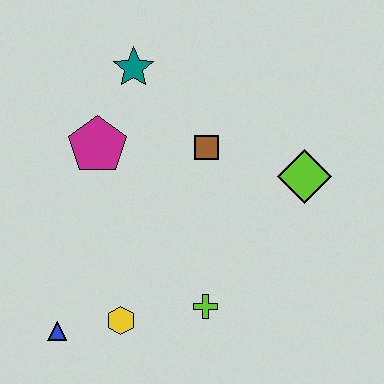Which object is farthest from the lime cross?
The teal star is farthest from the lime cross.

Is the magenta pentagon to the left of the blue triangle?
No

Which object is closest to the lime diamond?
The brown square is closest to the lime diamond.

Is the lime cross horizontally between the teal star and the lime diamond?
Yes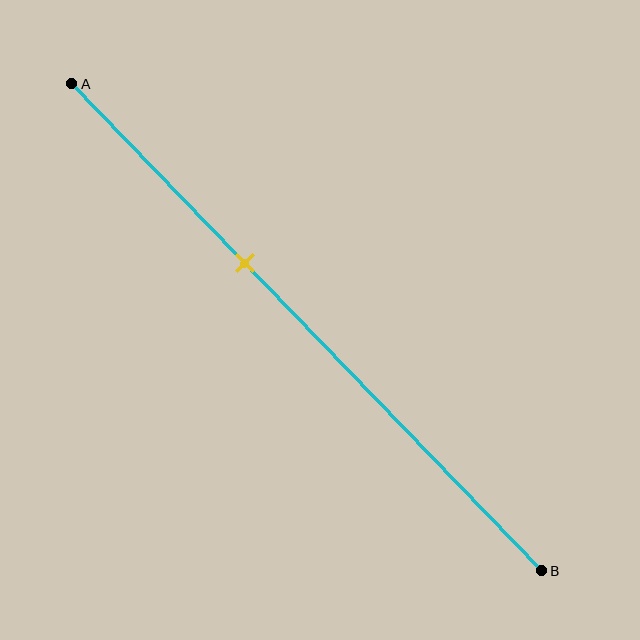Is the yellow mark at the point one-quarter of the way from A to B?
No, the mark is at about 35% from A, not at the 25% one-quarter point.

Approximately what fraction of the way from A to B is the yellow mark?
The yellow mark is approximately 35% of the way from A to B.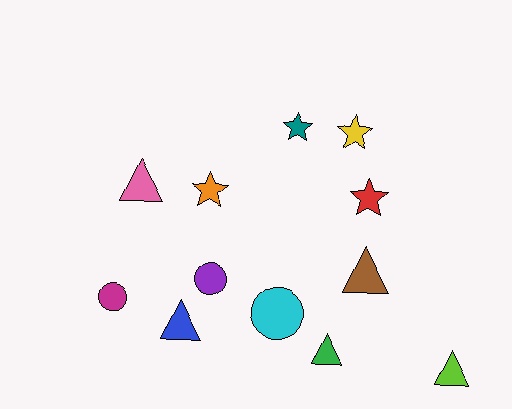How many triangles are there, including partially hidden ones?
There are 5 triangles.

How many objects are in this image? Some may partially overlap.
There are 12 objects.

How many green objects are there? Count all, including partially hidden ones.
There is 1 green object.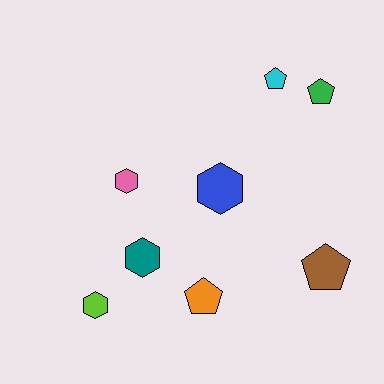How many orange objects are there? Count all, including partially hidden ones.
There is 1 orange object.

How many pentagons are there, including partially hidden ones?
There are 4 pentagons.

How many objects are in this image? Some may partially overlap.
There are 8 objects.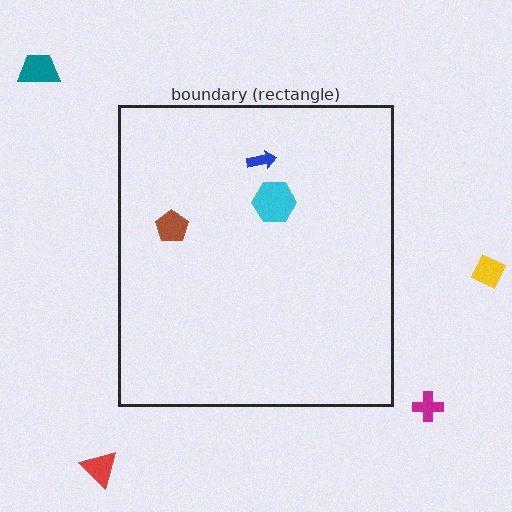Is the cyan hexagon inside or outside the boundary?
Inside.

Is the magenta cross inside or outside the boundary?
Outside.